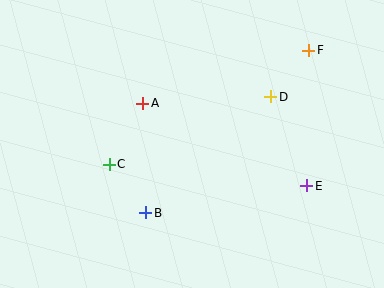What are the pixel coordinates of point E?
Point E is at (307, 186).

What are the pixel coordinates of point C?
Point C is at (109, 164).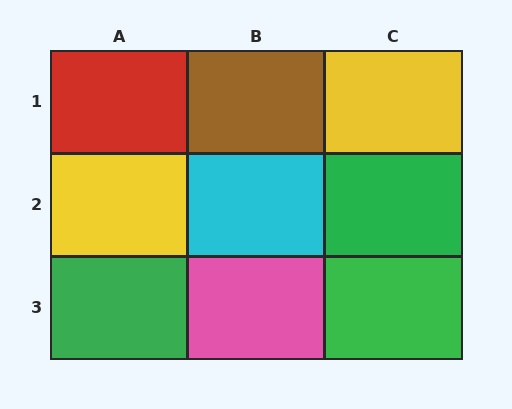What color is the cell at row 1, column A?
Red.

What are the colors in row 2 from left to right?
Yellow, cyan, green.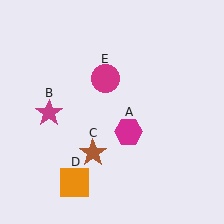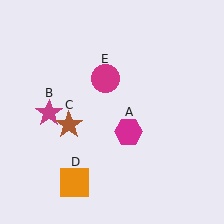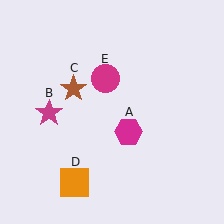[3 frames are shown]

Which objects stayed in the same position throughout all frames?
Magenta hexagon (object A) and magenta star (object B) and orange square (object D) and magenta circle (object E) remained stationary.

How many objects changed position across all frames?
1 object changed position: brown star (object C).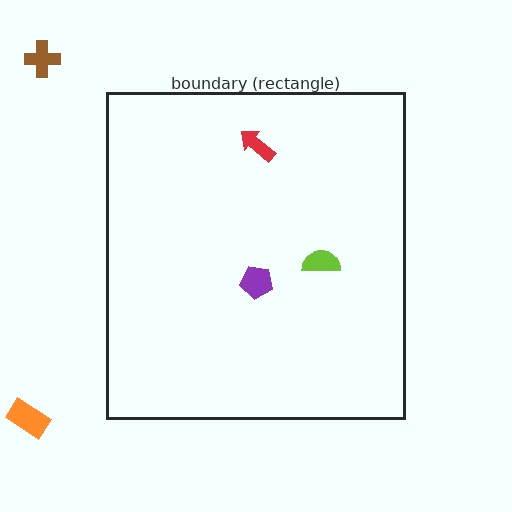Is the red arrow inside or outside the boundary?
Inside.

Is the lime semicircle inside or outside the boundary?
Inside.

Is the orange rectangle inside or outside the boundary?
Outside.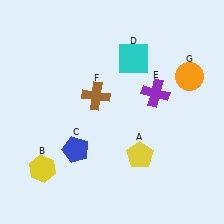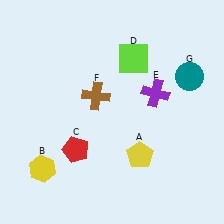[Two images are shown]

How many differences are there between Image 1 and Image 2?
There are 3 differences between the two images.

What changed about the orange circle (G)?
In Image 1, G is orange. In Image 2, it changed to teal.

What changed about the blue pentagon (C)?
In Image 1, C is blue. In Image 2, it changed to red.